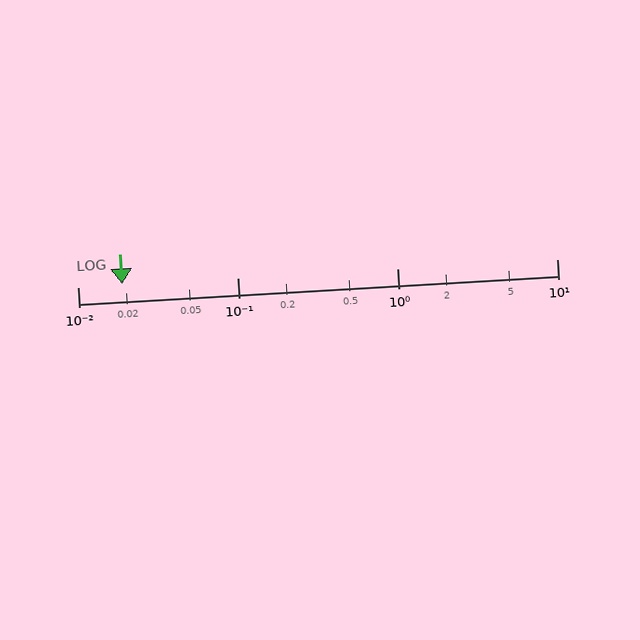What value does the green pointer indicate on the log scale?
The pointer indicates approximately 0.019.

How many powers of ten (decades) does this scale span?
The scale spans 3 decades, from 0.01 to 10.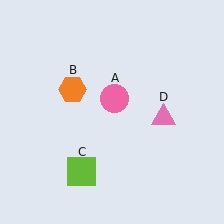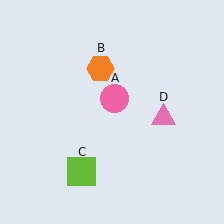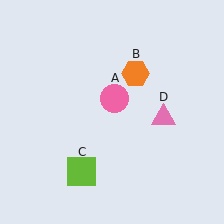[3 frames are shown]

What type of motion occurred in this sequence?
The orange hexagon (object B) rotated clockwise around the center of the scene.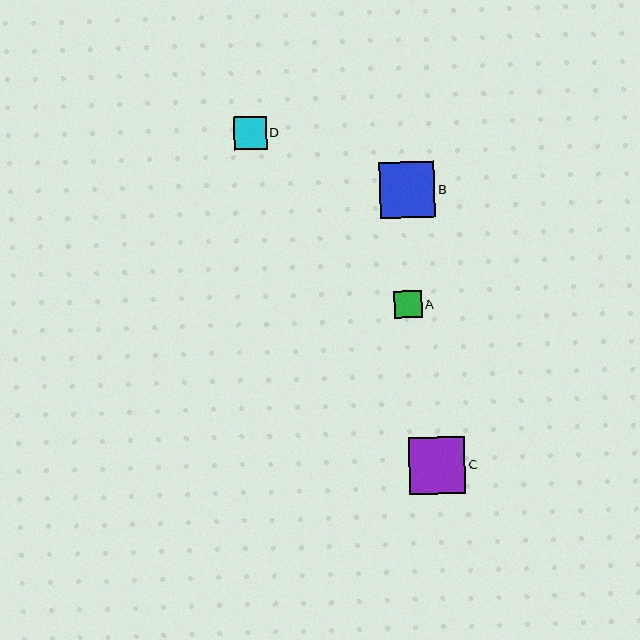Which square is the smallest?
Square A is the smallest with a size of approximately 27 pixels.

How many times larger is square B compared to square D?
Square B is approximately 1.7 times the size of square D.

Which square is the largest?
Square C is the largest with a size of approximately 57 pixels.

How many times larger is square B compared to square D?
Square B is approximately 1.7 times the size of square D.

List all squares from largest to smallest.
From largest to smallest: C, B, D, A.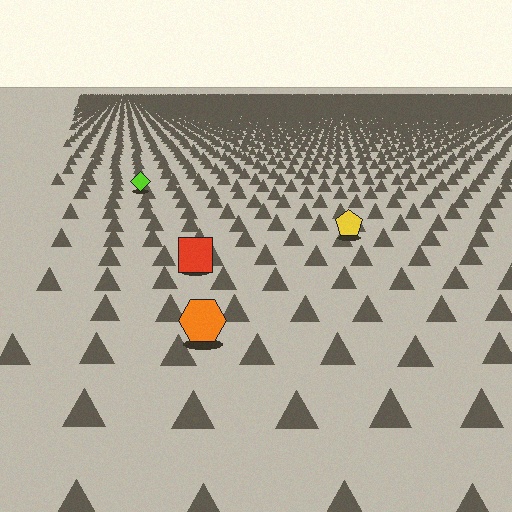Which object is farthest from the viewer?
The lime diamond is farthest from the viewer. It appears smaller and the ground texture around it is denser.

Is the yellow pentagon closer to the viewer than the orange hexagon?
No. The orange hexagon is closer — you can tell from the texture gradient: the ground texture is coarser near it.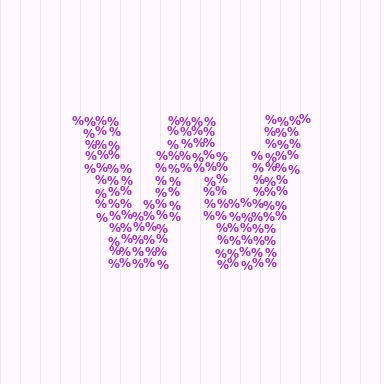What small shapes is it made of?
It is made of small percent signs.